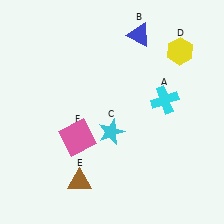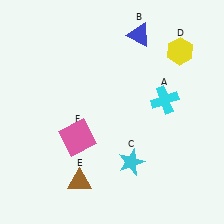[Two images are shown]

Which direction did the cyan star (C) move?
The cyan star (C) moved down.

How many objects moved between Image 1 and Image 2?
1 object moved between the two images.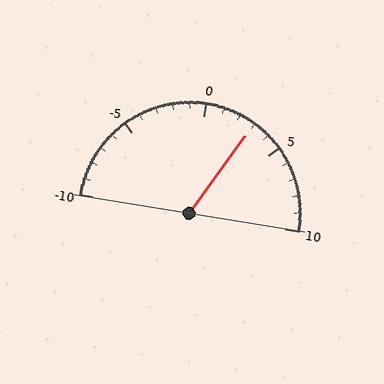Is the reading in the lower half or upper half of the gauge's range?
The reading is in the upper half of the range (-10 to 10).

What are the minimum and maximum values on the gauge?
The gauge ranges from -10 to 10.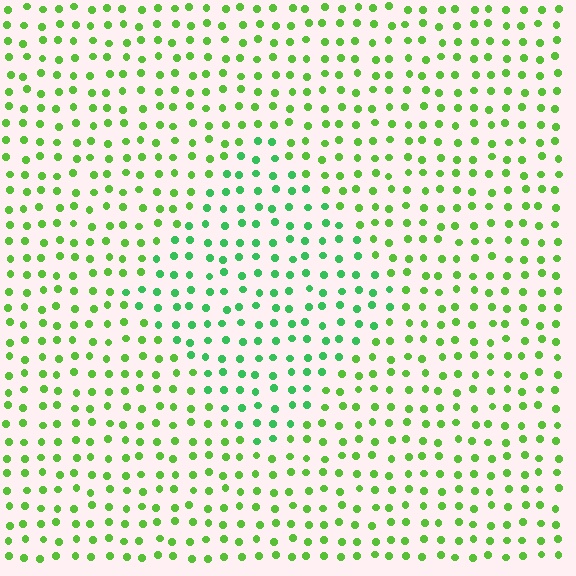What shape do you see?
I see a diamond.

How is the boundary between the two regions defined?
The boundary is defined purely by a slight shift in hue (about 30 degrees). Spacing, size, and orientation are identical on both sides.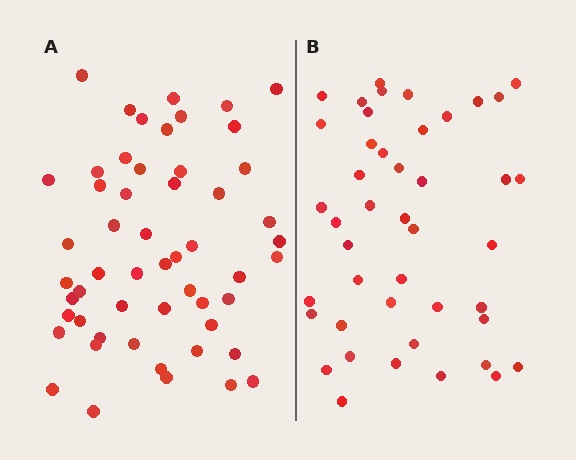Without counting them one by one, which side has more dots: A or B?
Region A (the left region) has more dots.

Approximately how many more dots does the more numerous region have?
Region A has roughly 10 or so more dots than region B.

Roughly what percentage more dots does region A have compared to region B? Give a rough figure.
About 25% more.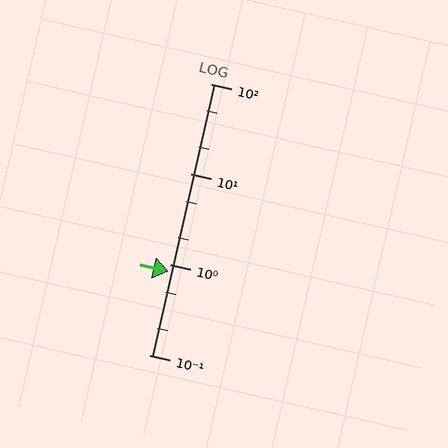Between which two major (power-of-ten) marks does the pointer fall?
The pointer is between 0.1 and 1.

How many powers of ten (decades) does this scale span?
The scale spans 3 decades, from 0.1 to 100.